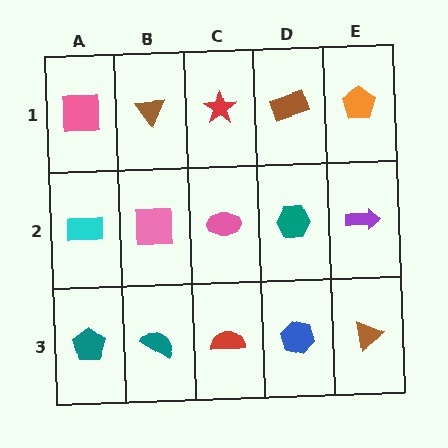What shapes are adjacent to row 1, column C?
A pink ellipse (row 2, column C), a brown triangle (row 1, column B), a brown rectangle (row 1, column D).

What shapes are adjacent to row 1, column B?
A pink square (row 2, column B), a pink square (row 1, column A), a red star (row 1, column C).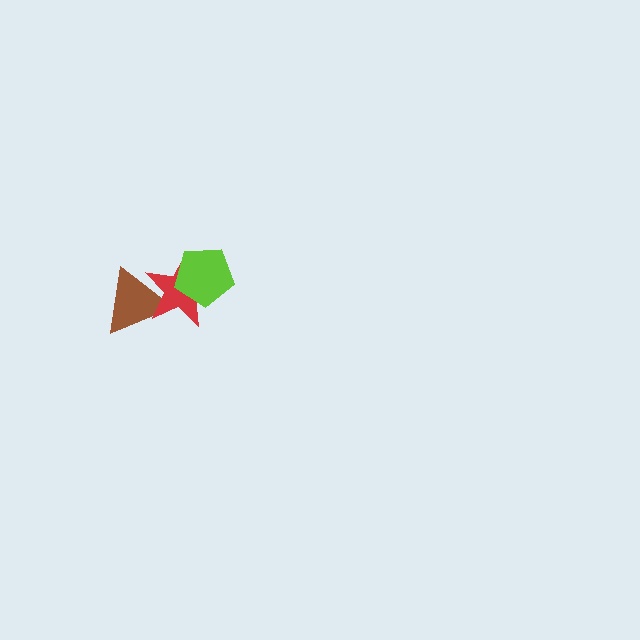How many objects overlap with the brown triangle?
1 object overlaps with the brown triangle.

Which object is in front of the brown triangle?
The red star is in front of the brown triangle.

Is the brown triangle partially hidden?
Yes, it is partially covered by another shape.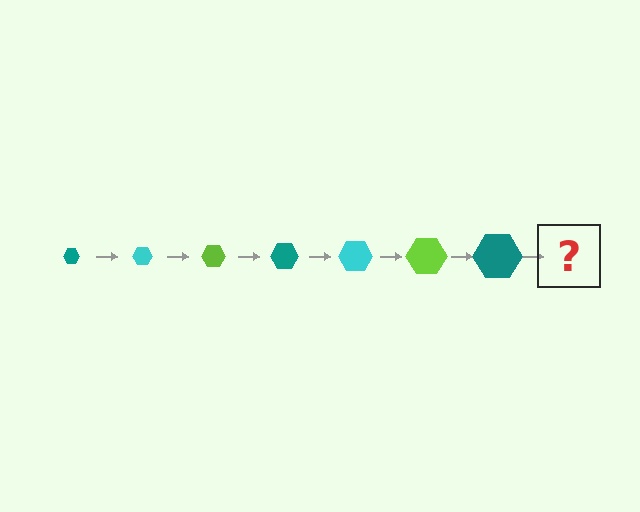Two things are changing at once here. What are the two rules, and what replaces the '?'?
The two rules are that the hexagon grows larger each step and the color cycles through teal, cyan, and lime. The '?' should be a cyan hexagon, larger than the previous one.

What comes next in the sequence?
The next element should be a cyan hexagon, larger than the previous one.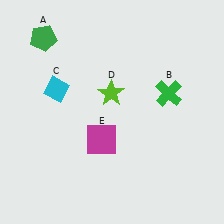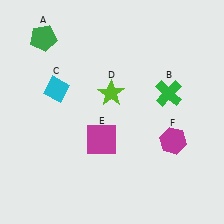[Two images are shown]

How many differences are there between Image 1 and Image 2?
There is 1 difference between the two images.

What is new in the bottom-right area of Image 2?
A magenta hexagon (F) was added in the bottom-right area of Image 2.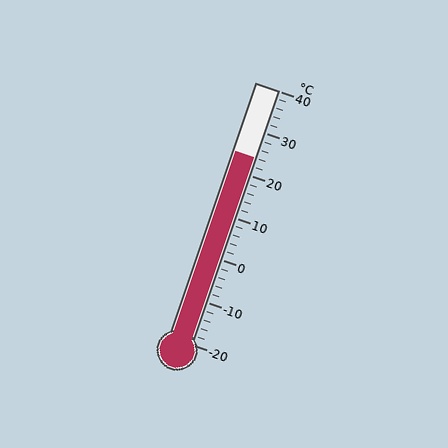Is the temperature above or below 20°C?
The temperature is above 20°C.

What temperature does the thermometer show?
The thermometer shows approximately 24°C.